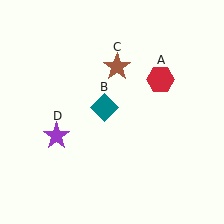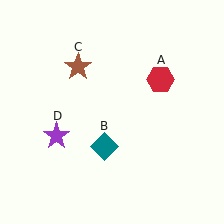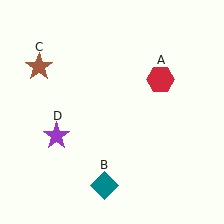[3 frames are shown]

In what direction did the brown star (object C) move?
The brown star (object C) moved left.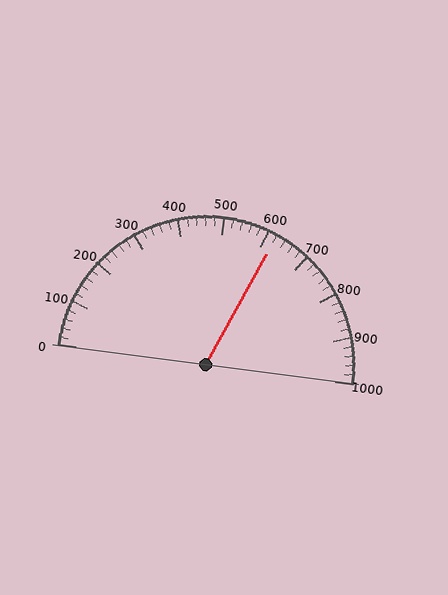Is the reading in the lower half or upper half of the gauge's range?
The reading is in the upper half of the range (0 to 1000).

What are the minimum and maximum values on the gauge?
The gauge ranges from 0 to 1000.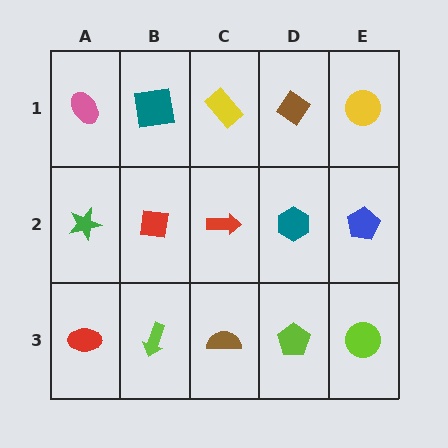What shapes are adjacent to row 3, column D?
A teal hexagon (row 2, column D), a brown semicircle (row 3, column C), a lime circle (row 3, column E).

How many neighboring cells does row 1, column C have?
3.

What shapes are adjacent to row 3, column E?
A blue pentagon (row 2, column E), a lime pentagon (row 3, column D).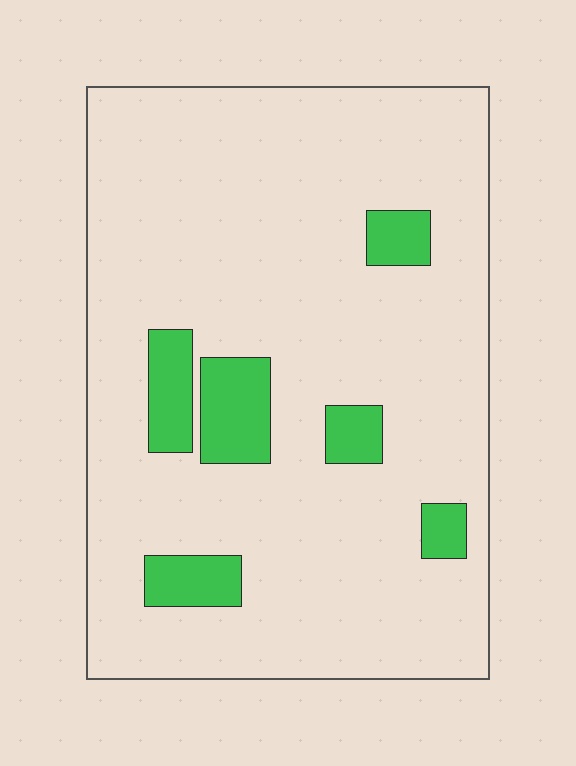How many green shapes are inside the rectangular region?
6.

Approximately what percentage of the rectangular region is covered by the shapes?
Approximately 10%.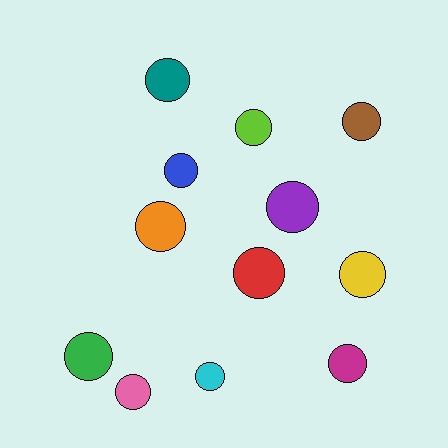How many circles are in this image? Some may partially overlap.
There are 12 circles.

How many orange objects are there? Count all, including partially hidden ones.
There is 1 orange object.